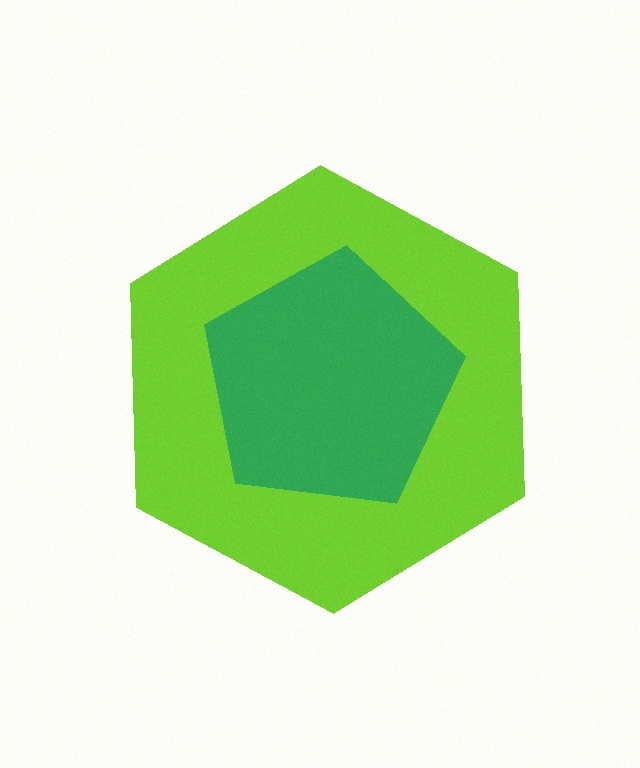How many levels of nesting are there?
2.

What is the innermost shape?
The green pentagon.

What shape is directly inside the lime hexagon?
The green pentagon.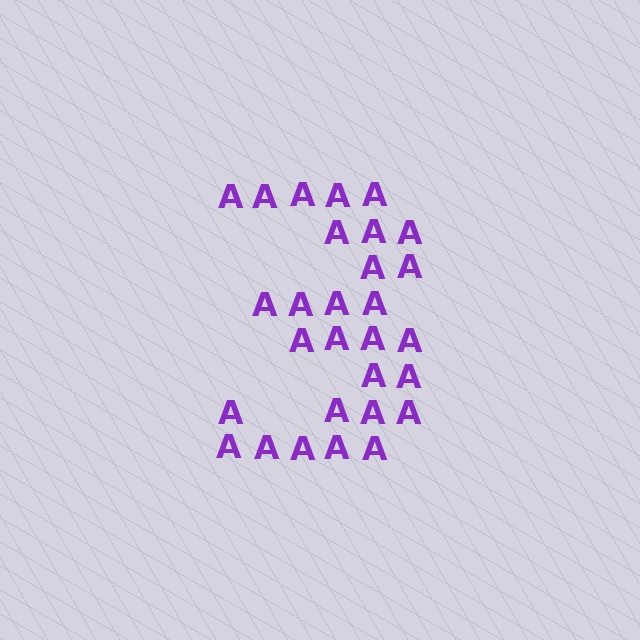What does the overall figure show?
The overall figure shows the digit 3.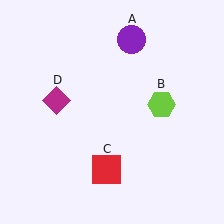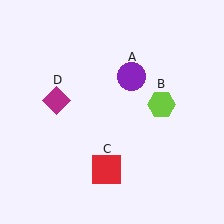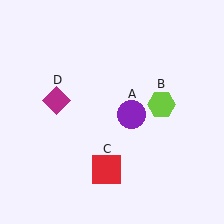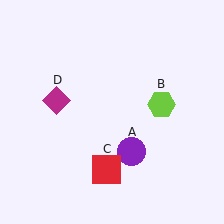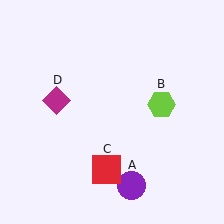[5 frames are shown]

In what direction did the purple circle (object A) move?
The purple circle (object A) moved down.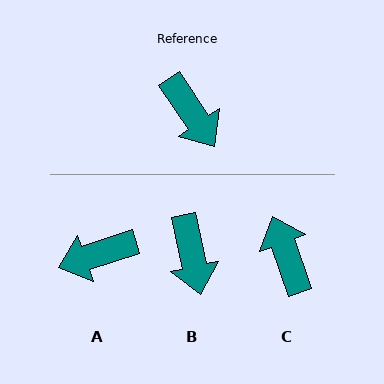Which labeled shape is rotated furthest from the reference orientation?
C, about 165 degrees away.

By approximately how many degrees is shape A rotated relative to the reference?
Approximately 106 degrees clockwise.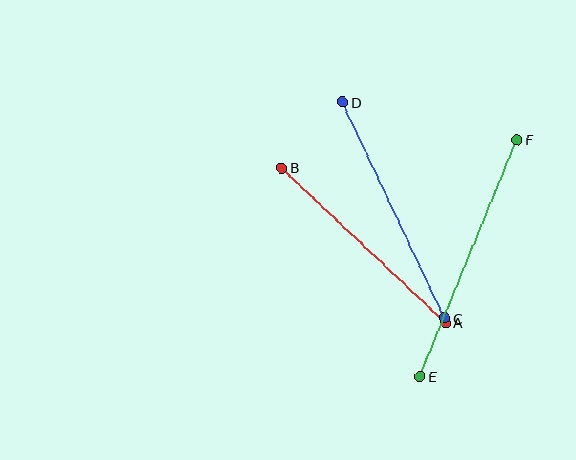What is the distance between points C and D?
The distance is approximately 239 pixels.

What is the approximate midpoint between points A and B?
The midpoint is at approximately (363, 245) pixels.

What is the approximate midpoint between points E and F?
The midpoint is at approximately (469, 258) pixels.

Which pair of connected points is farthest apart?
Points E and F are farthest apart.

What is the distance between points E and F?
The distance is approximately 256 pixels.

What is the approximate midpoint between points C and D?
The midpoint is at approximately (394, 210) pixels.